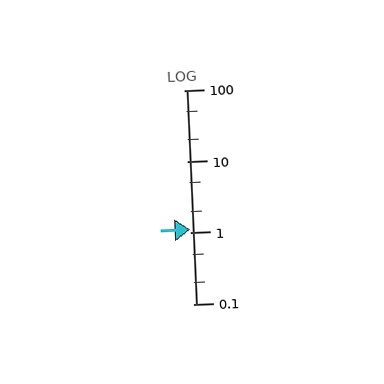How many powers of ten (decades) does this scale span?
The scale spans 3 decades, from 0.1 to 100.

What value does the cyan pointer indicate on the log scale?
The pointer indicates approximately 1.1.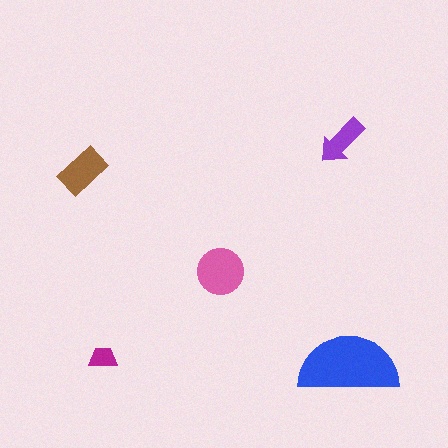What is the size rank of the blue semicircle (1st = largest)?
1st.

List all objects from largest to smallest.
The blue semicircle, the pink circle, the brown rectangle, the purple arrow, the magenta trapezoid.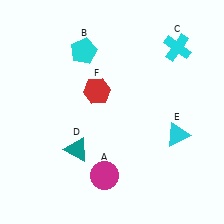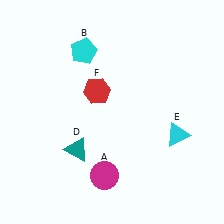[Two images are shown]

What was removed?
The cyan cross (C) was removed in Image 2.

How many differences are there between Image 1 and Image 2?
There is 1 difference between the two images.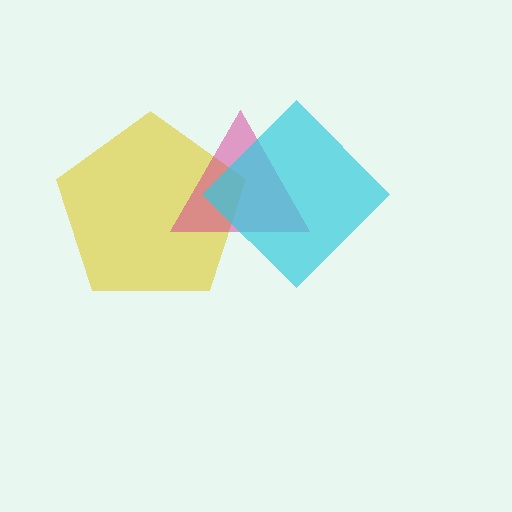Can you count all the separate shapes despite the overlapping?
Yes, there are 3 separate shapes.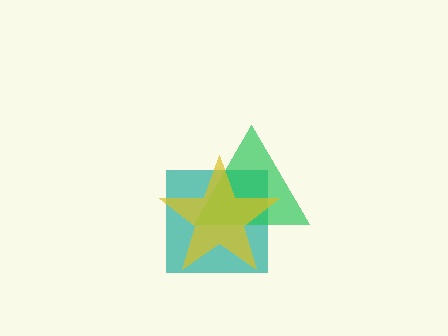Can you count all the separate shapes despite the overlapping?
Yes, there are 3 separate shapes.